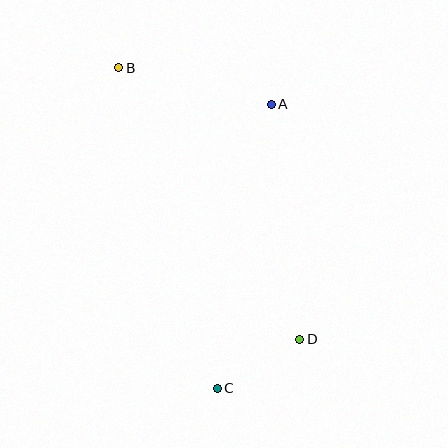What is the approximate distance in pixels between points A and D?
The distance between A and D is approximately 237 pixels.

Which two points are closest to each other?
Points C and D are closest to each other.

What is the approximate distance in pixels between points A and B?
The distance between A and B is approximately 157 pixels.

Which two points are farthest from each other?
Points B and C are farthest from each other.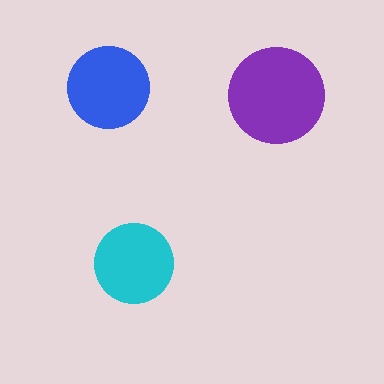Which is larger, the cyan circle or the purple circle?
The purple one.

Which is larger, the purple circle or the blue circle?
The purple one.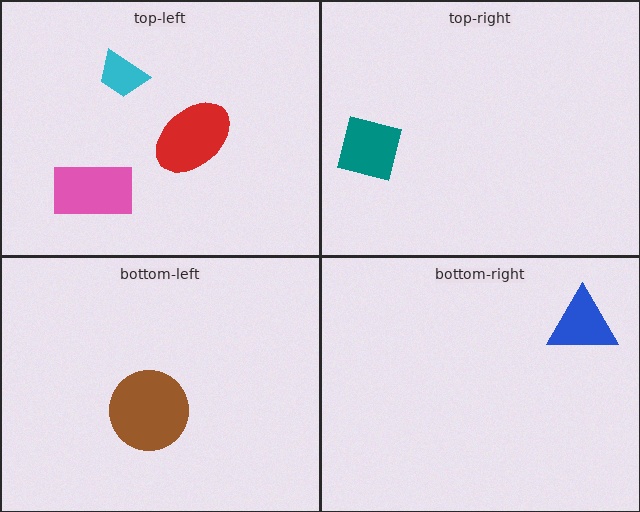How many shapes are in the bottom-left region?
1.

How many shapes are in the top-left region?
3.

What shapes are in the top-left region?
The pink rectangle, the cyan trapezoid, the red ellipse.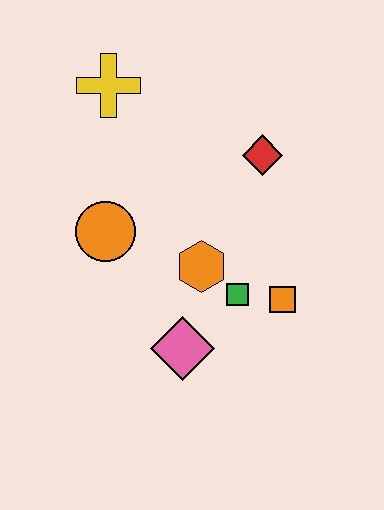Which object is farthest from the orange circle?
The orange square is farthest from the orange circle.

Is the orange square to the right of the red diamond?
Yes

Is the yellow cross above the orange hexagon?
Yes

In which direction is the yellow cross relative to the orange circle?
The yellow cross is above the orange circle.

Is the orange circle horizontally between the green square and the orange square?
No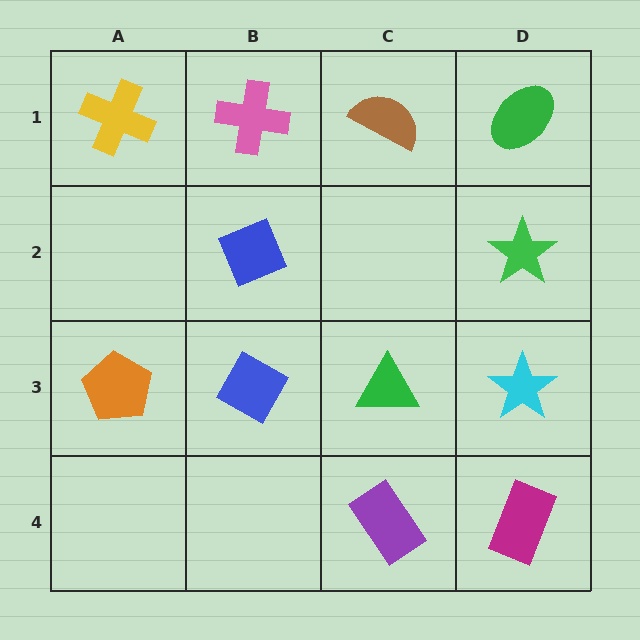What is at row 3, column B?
A blue diamond.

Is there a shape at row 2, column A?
No, that cell is empty.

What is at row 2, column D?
A green star.